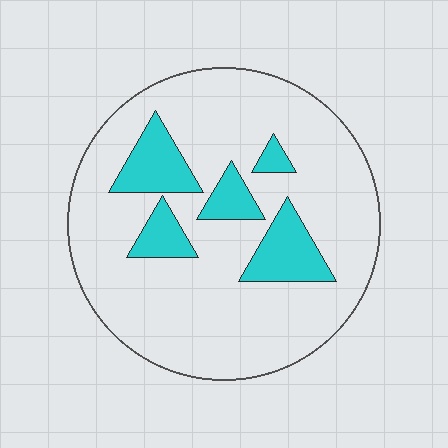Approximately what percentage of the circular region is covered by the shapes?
Approximately 20%.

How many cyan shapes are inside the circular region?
5.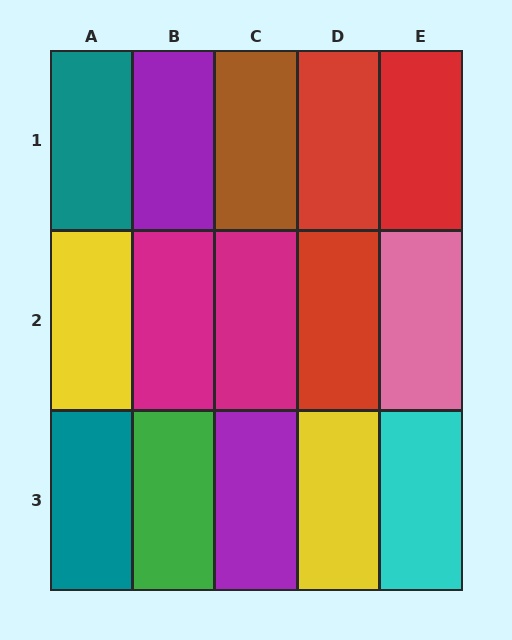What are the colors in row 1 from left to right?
Teal, purple, brown, red, red.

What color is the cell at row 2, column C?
Magenta.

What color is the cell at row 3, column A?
Teal.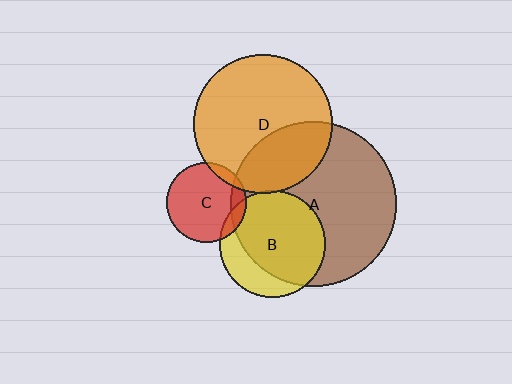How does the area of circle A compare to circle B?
Approximately 2.4 times.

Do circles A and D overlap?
Yes.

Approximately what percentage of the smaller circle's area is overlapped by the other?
Approximately 30%.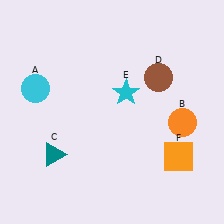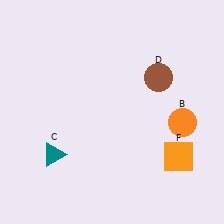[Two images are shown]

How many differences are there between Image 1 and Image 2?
There are 2 differences between the two images.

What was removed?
The cyan star (E), the cyan circle (A) were removed in Image 2.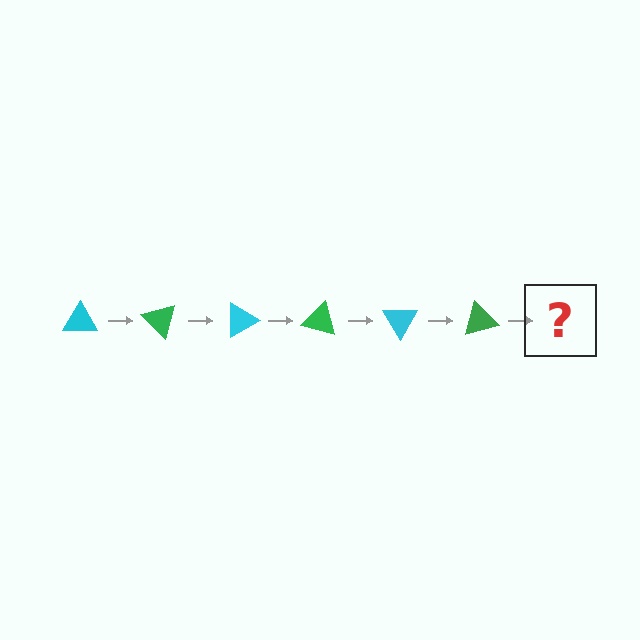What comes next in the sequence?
The next element should be a cyan triangle, rotated 270 degrees from the start.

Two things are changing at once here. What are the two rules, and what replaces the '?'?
The two rules are that it rotates 45 degrees each step and the color cycles through cyan and green. The '?' should be a cyan triangle, rotated 270 degrees from the start.